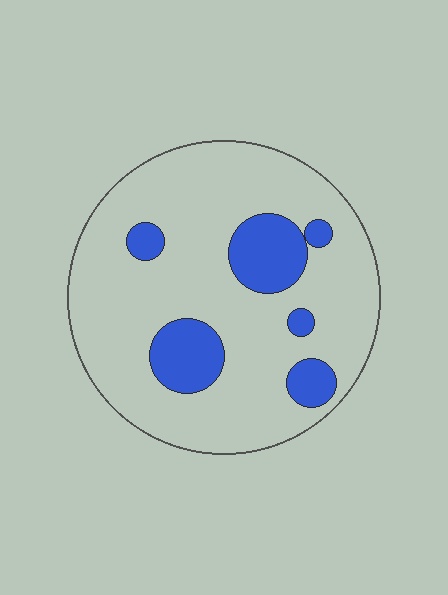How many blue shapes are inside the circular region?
6.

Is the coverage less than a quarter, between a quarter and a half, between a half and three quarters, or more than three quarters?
Less than a quarter.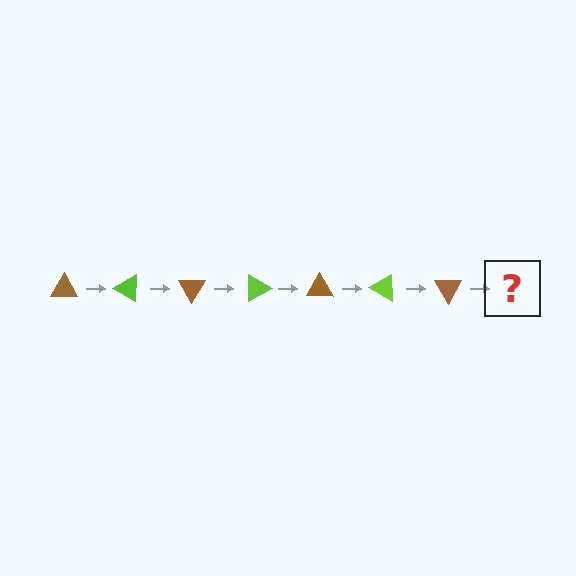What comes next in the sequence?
The next element should be a lime triangle, rotated 210 degrees from the start.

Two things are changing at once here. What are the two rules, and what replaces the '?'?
The two rules are that it rotates 30 degrees each step and the color cycles through brown and lime. The '?' should be a lime triangle, rotated 210 degrees from the start.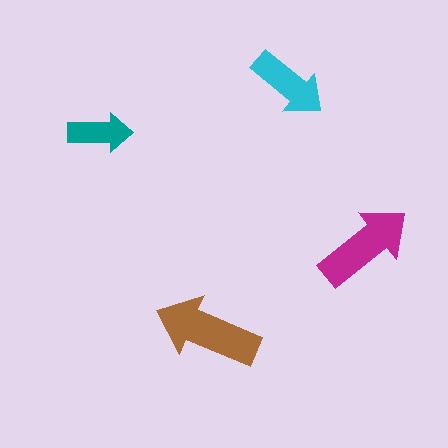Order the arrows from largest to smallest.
the brown one, the magenta one, the cyan one, the teal one.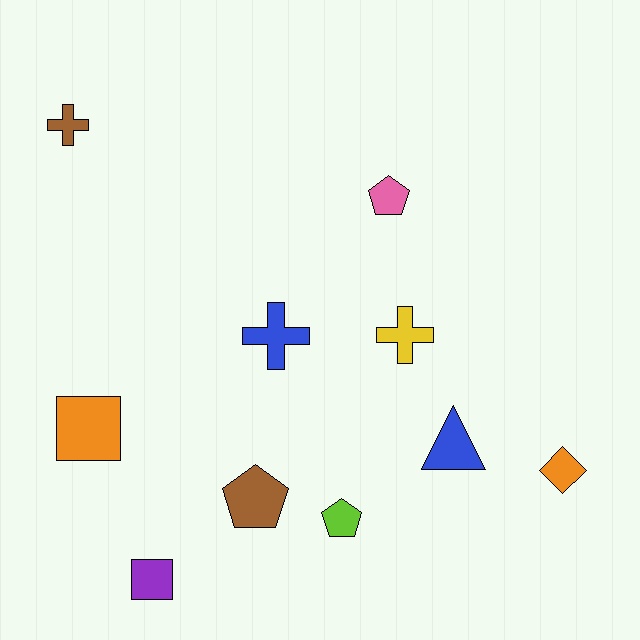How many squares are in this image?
There are 2 squares.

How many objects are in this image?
There are 10 objects.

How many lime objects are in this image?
There is 1 lime object.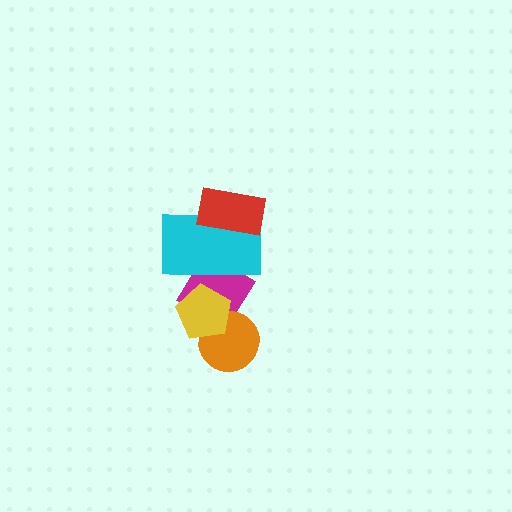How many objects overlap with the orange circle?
1 object overlaps with the orange circle.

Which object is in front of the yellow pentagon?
The cyan rectangle is in front of the yellow pentagon.